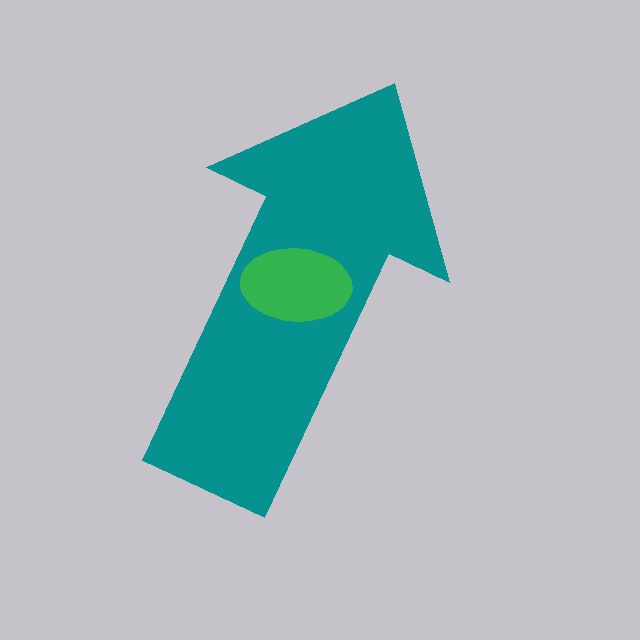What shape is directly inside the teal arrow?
The green ellipse.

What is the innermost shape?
The green ellipse.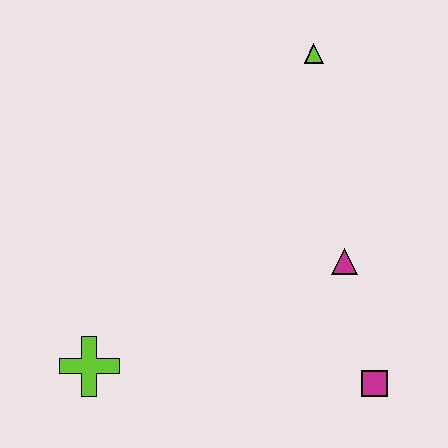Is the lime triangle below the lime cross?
No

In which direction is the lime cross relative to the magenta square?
The lime cross is to the left of the magenta square.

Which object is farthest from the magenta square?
The lime triangle is farthest from the magenta square.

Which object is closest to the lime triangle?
The magenta triangle is closest to the lime triangle.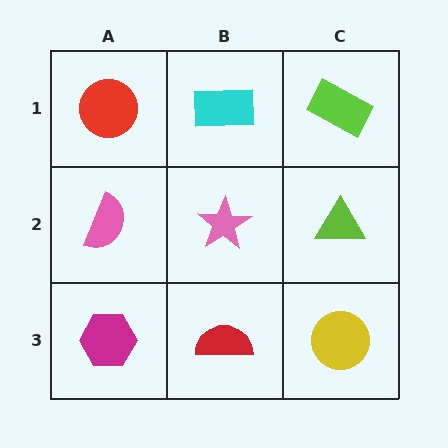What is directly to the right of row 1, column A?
A cyan rectangle.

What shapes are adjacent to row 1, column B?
A pink star (row 2, column B), a red circle (row 1, column A), a lime rectangle (row 1, column C).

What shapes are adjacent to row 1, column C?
A lime triangle (row 2, column C), a cyan rectangle (row 1, column B).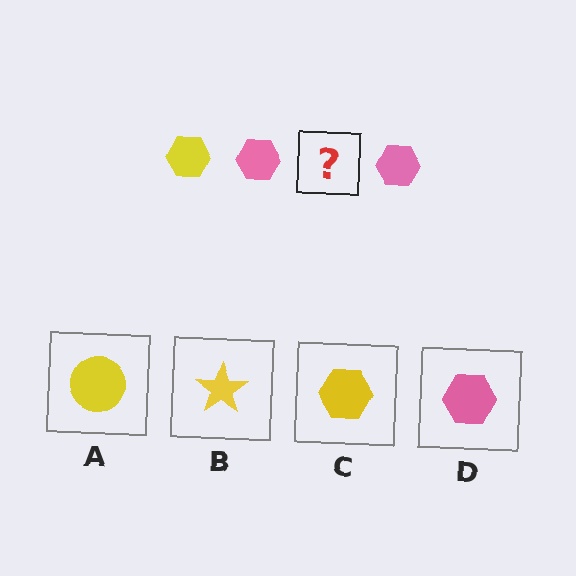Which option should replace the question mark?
Option C.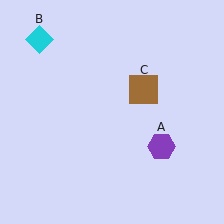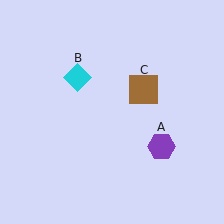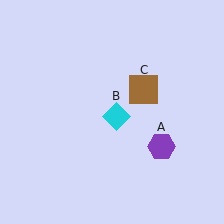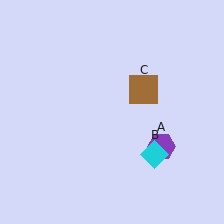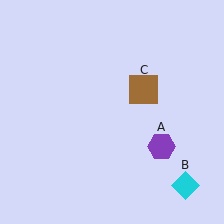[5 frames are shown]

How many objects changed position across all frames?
1 object changed position: cyan diamond (object B).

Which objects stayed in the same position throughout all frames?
Purple hexagon (object A) and brown square (object C) remained stationary.